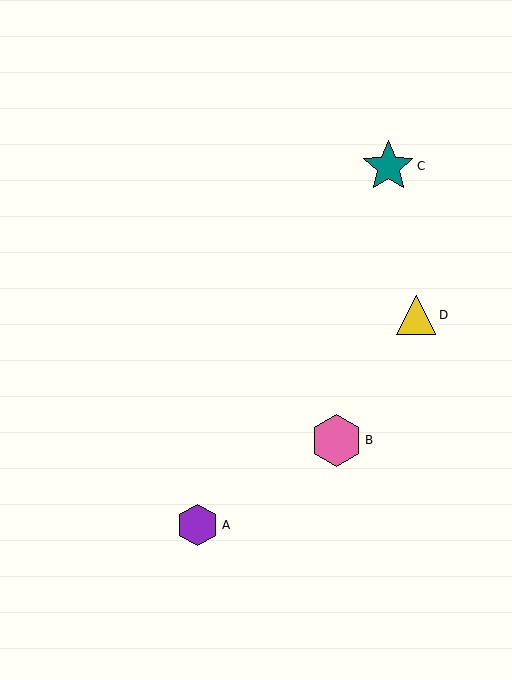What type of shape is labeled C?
Shape C is a teal star.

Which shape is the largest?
The teal star (labeled C) is the largest.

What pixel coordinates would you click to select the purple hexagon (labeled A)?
Click at (198, 525) to select the purple hexagon A.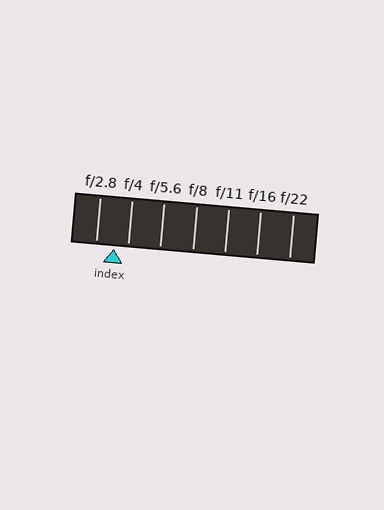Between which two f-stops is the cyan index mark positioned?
The index mark is between f/2.8 and f/4.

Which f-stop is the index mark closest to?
The index mark is closest to f/4.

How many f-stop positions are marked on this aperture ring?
There are 7 f-stop positions marked.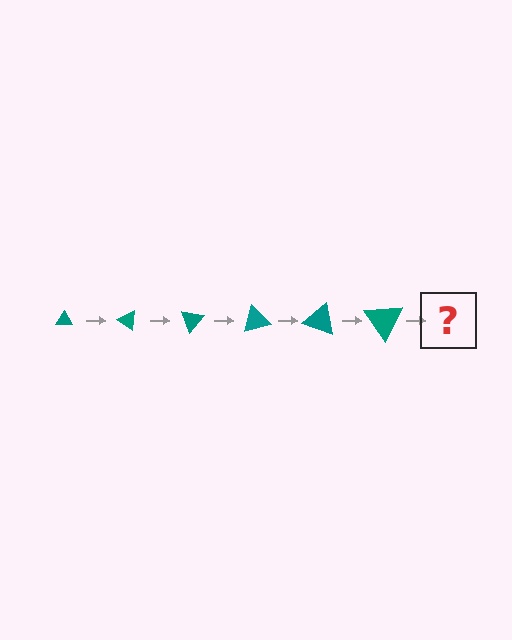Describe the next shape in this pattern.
It should be a triangle, larger than the previous one and rotated 210 degrees from the start.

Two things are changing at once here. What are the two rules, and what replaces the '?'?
The two rules are that the triangle grows larger each step and it rotates 35 degrees each step. The '?' should be a triangle, larger than the previous one and rotated 210 degrees from the start.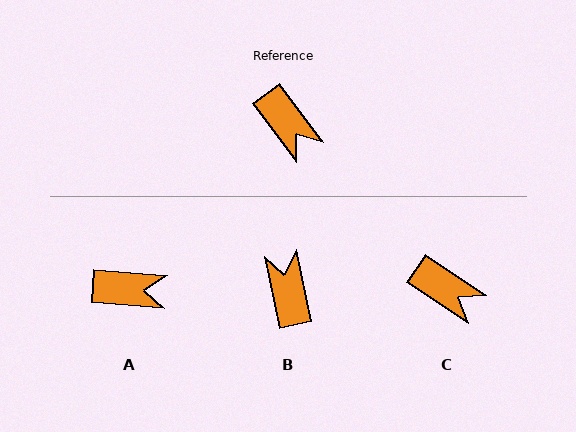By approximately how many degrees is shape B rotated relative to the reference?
Approximately 156 degrees counter-clockwise.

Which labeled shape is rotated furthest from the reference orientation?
B, about 156 degrees away.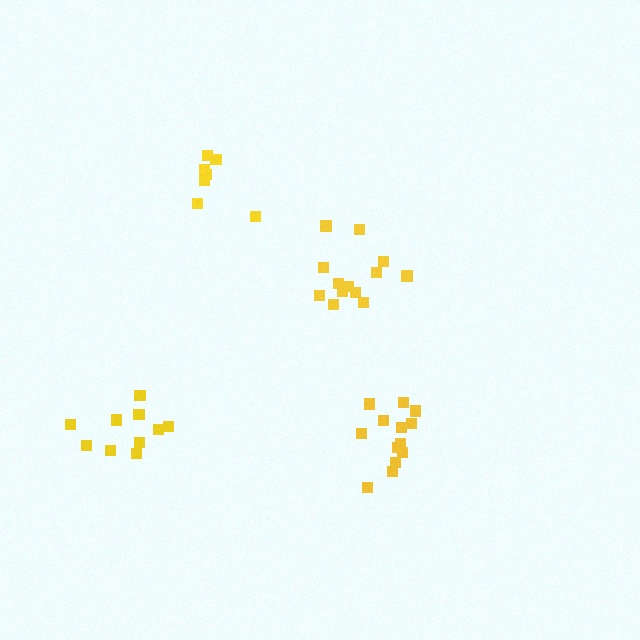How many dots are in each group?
Group 1: 10 dots, Group 2: 13 dots, Group 3: 13 dots, Group 4: 7 dots (43 total).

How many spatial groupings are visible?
There are 4 spatial groupings.